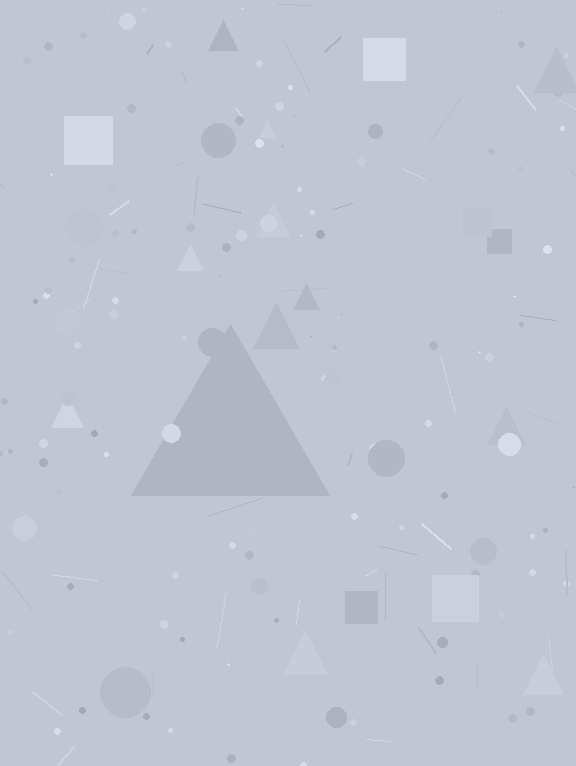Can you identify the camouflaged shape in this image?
The camouflaged shape is a triangle.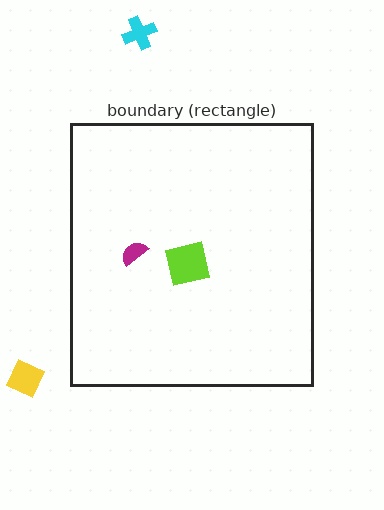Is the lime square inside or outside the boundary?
Inside.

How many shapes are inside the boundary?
2 inside, 2 outside.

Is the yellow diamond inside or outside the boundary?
Outside.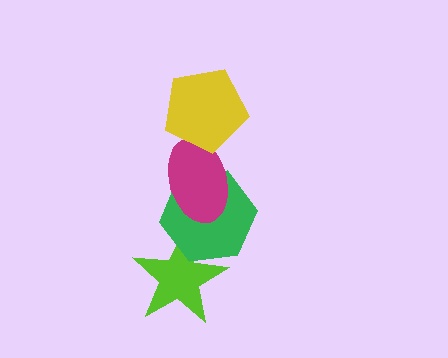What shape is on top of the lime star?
The green hexagon is on top of the lime star.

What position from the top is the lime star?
The lime star is 4th from the top.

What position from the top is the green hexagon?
The green hexagon is 3rd from the top.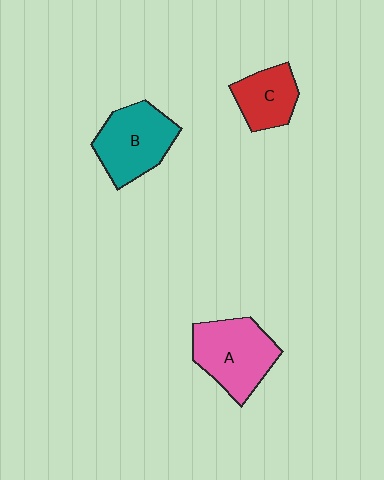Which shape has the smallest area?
Shape C (red).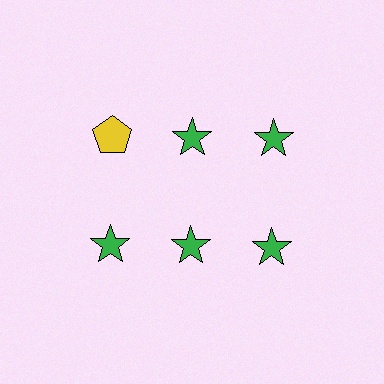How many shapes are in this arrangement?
There are 6 shapes arranged in a grid pattern.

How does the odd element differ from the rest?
It differs in both color (yellow instead of green) and shape (pentagon instead of star).